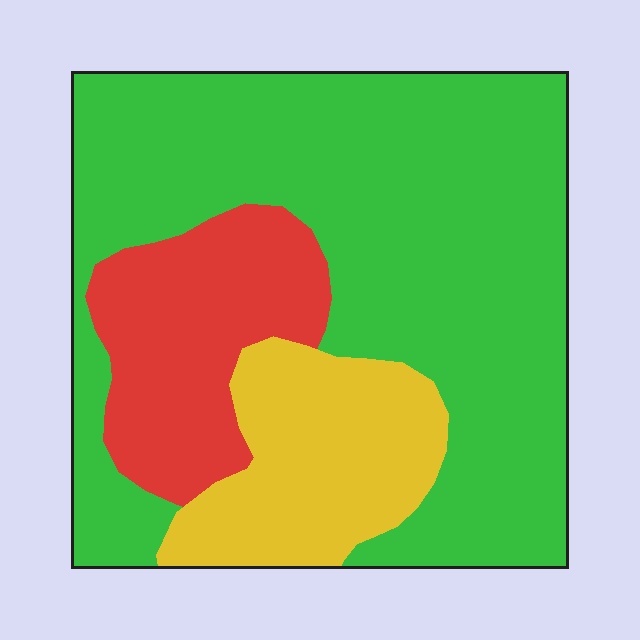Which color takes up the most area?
Green, at roughly 65%.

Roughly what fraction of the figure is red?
Red takes up about one fifth (1/5) of the figure.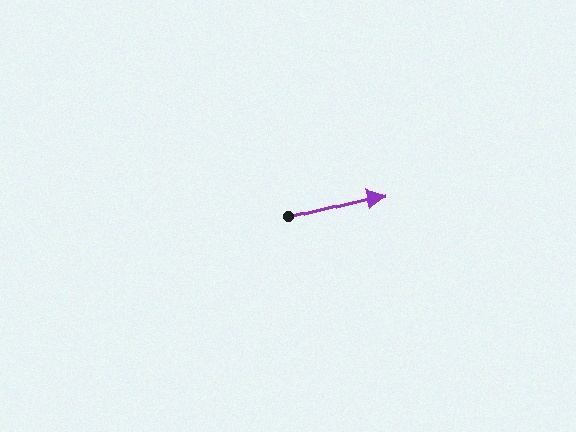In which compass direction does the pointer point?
East.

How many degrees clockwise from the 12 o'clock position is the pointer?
Approximately 76 degrees.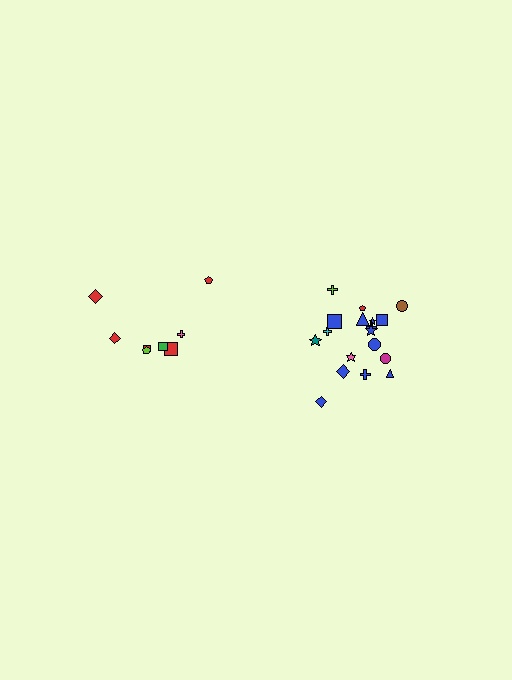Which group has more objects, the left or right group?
The right group.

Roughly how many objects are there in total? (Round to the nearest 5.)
Roughly 25 objects in total.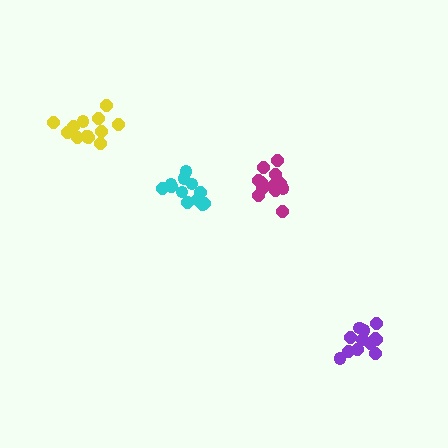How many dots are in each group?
Group 1: 13 dots, Group 2: 13 dots, Group 3: 12 dots, Group 4: 12 dots (50 total).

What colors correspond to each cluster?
The clusters are colored: yellow, magenta, purple, cyan.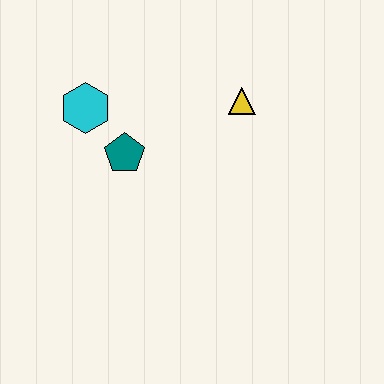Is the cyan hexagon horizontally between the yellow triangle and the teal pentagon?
No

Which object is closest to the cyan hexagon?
The teal pentagon is closest to the cyan hexagon.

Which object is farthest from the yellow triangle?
The cyan hexagon is farthest from the yellow triangle.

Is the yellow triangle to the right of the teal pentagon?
Yes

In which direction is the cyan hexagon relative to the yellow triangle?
The cyan hexagon is to the left of the yellow triangle.